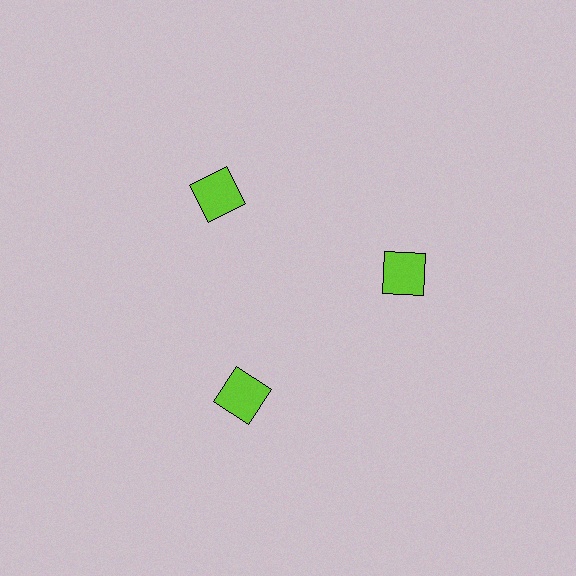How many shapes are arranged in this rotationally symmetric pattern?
There are 3 shapes, arranged in 3 groups of 1.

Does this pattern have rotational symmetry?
Yes, this pattern has 3-fold rotational symmetry. It looks the same after rotating 120 degrees around the center.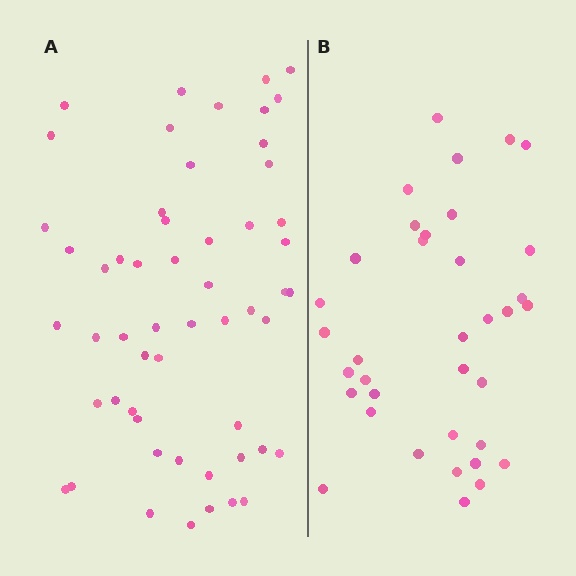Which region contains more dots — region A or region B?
Region A (the left region) has more dots.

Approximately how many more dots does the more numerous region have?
Region A has approximately 20 more dots than region B.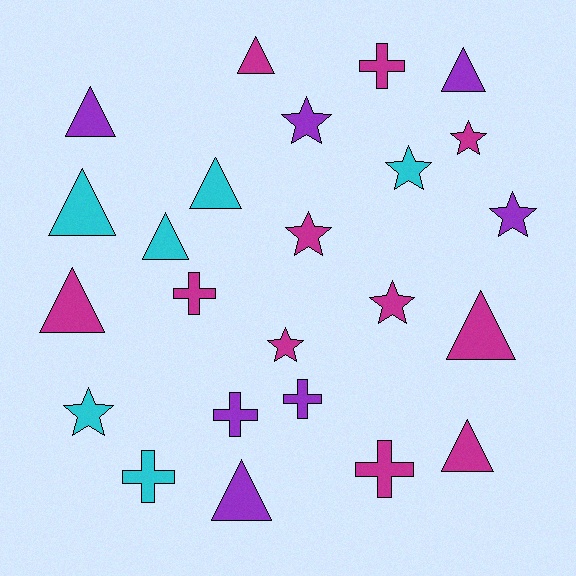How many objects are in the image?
There are 24 objects.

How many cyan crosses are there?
There is 1 cyan cross.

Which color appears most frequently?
Magenta, with 11 objects.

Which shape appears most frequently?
Triangle, with 10 objects.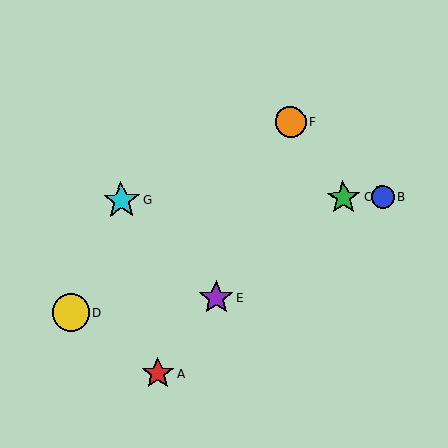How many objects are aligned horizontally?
3 objects (B, C, G) are aligned horizontally.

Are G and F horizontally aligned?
No, G is at y≈201 and F is at y≈122.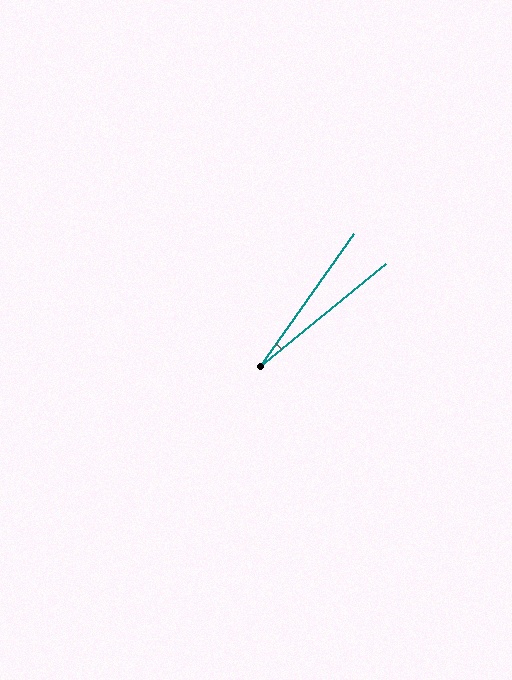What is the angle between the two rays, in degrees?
Approximately 16 degrees.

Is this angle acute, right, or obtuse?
It is acute.